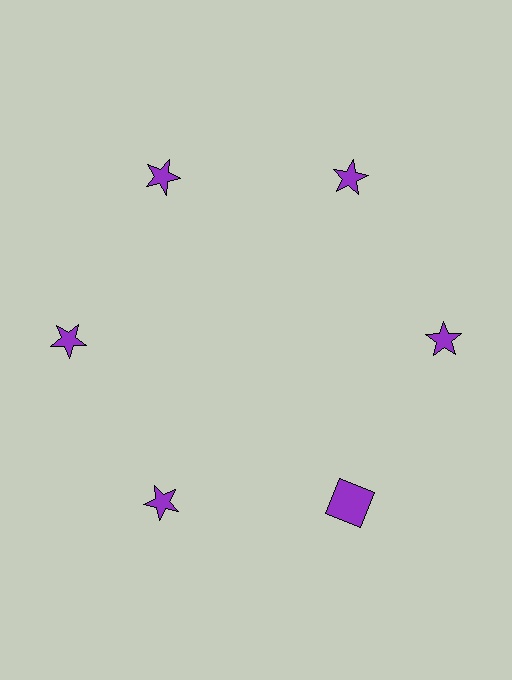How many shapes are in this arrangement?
There are 6 shapes arranged in a ring pattern.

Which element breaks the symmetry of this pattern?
The purple square at roughly the 5 o'clock position breaks the symmetry. All other shapes are purple stars.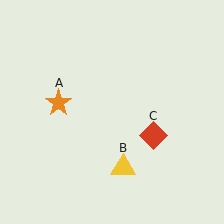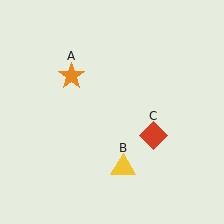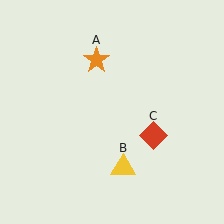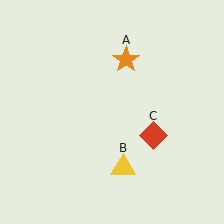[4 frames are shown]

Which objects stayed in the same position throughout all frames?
Yellow triangle (object B) and red diamond (object C) remained stationary.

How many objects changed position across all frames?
1 object changed position: orange star (object A).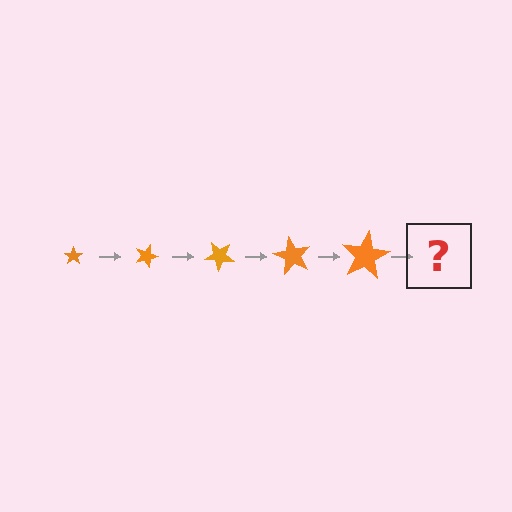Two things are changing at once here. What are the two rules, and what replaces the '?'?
The two rules are that the star grows larger each step and it rotates 20 degrees each step. The '?' should be a star, larger than the previous one and rotated 100 degrees from the start.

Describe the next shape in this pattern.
It should be a star, larger than the previous one and rotated 100 degrees from the start.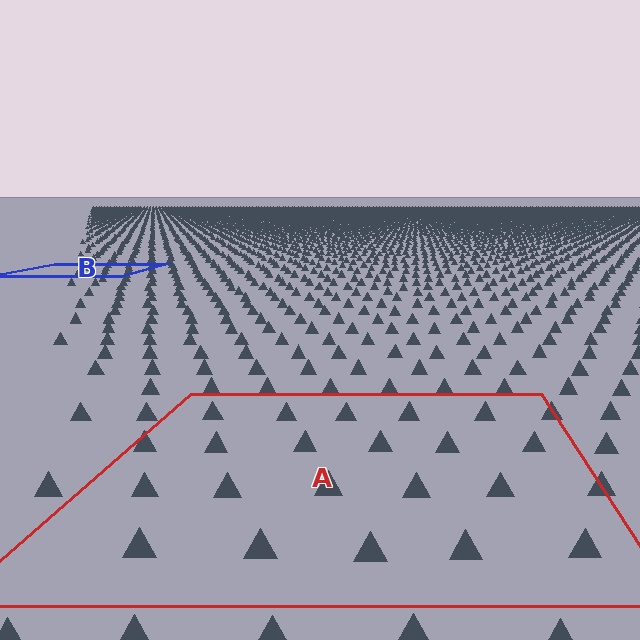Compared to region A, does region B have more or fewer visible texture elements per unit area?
Region B has more texture elements per unit area — they are packed more densely because it is farther away.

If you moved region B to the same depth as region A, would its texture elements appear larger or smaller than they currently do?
They would appear larger. At a closer depth, the same texture elements are projected at a bigger on-screen size.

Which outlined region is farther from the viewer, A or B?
Region B is farther from the viewer — the texture elements inside it appear smaller and more densely packed.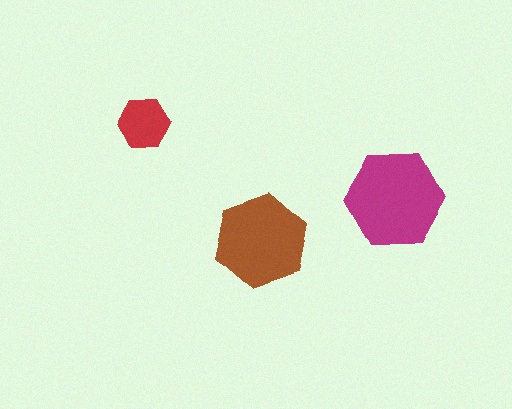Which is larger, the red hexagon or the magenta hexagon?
The magenta one.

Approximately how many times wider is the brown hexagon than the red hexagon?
About 2 times wider.